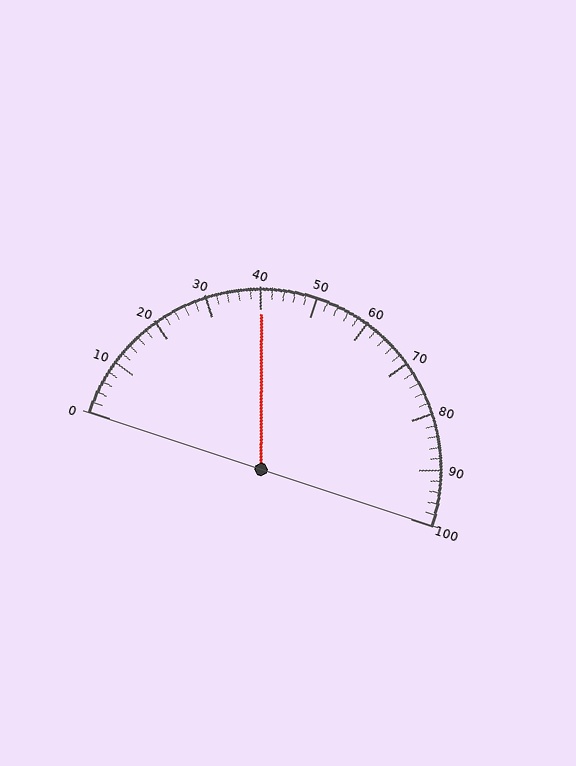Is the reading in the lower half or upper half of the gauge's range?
The reading is in the lower half of the range (0 to 100).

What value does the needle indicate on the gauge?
The needle indicates approximately 40.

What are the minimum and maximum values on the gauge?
The gauge ranges from 0 to 100.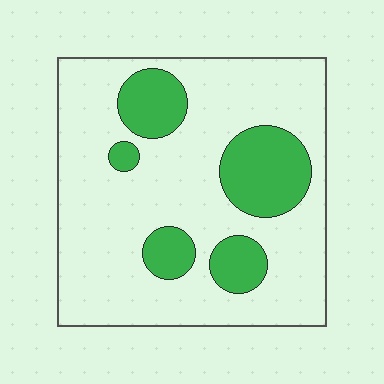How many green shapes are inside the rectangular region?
5.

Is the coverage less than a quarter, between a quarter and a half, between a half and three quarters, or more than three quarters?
Less than a quarter.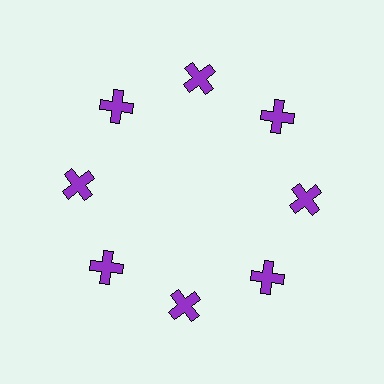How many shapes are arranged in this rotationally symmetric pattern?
There are 8 shapes, arranged in 8 groups of 1.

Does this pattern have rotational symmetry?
Yes, this pattern has 8-fold rotational symmetry. It looks the same after rotating 45 degrees around the center.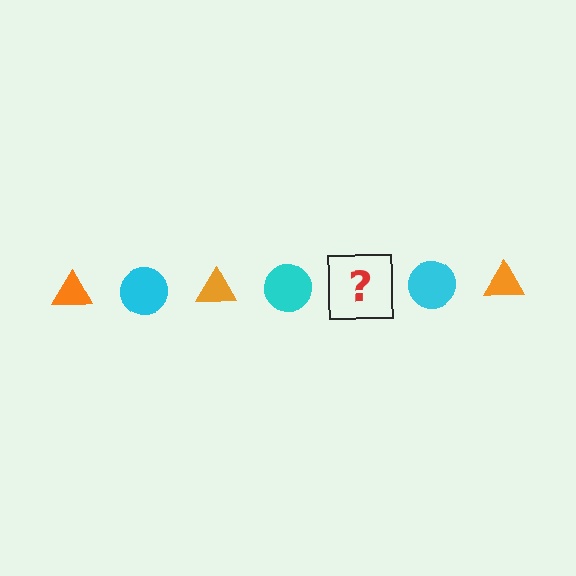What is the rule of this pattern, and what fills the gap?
The rule is that the pattern alternates between orange triangle and cyan circle. The gap should be filled with an orange triangle.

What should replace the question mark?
The question mark should be replaced with an orange triangle.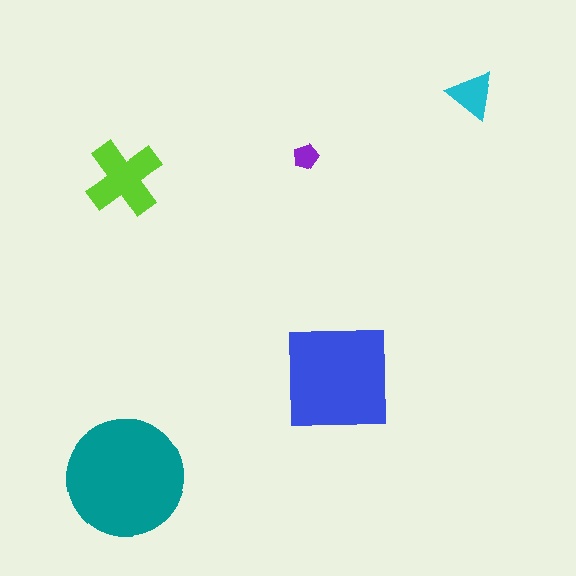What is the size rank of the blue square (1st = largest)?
2nd.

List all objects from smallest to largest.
The purple pentagon, the cyan triangle, the lime cross, the blue square, the teal circle.